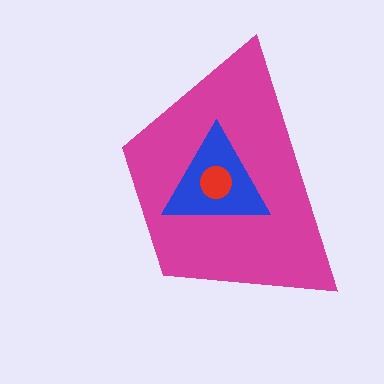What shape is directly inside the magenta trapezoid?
The blue triangle.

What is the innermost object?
The red circle.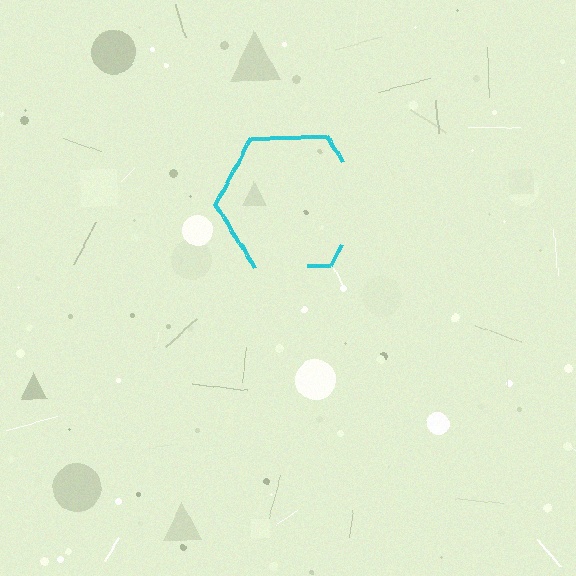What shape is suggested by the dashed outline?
The dashed outline suggests a hexagon.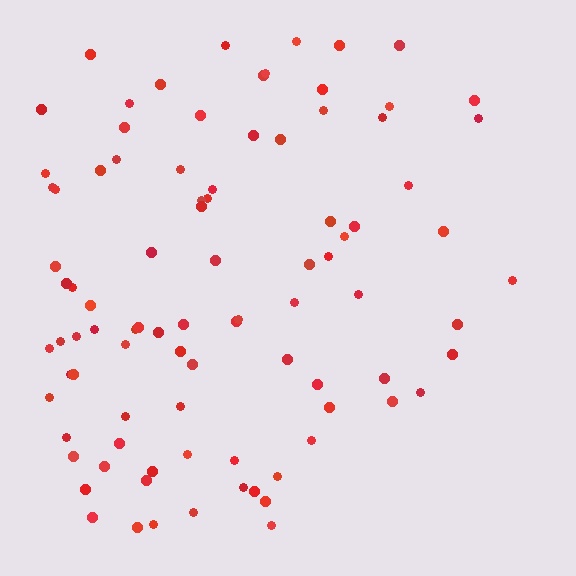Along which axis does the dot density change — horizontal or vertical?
Horizontal.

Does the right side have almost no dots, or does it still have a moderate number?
Still a moderate number, just noticeably fewer than the left.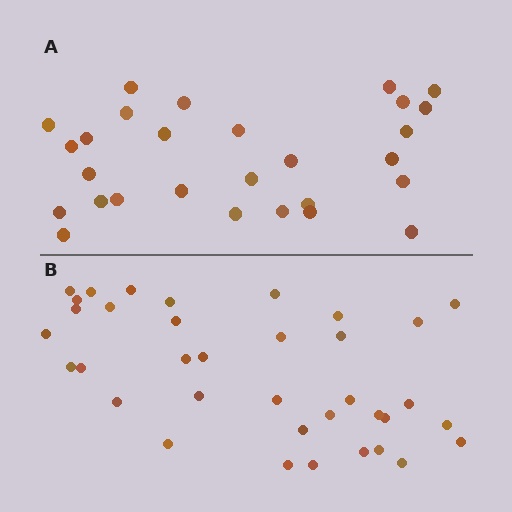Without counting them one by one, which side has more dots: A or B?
Region B (the bottom region) has more dots.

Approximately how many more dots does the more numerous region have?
Region B has roughly 8 or so more dots than region A.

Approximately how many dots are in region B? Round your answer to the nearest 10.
About 40 dots. (The exact count is 36, which rounds to 40.)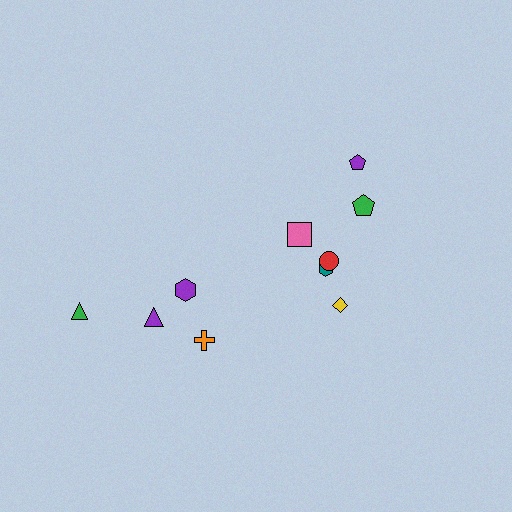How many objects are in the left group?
There are 4 objects.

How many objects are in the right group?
There are 6 objects.